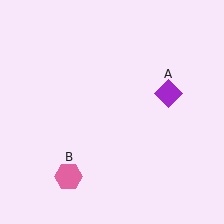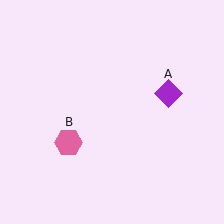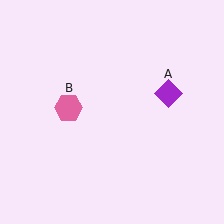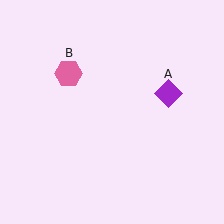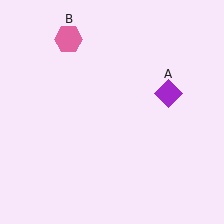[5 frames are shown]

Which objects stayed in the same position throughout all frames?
Purple diamond (object A) remained stationary.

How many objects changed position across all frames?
1 object changed position: pink hexagon (object B).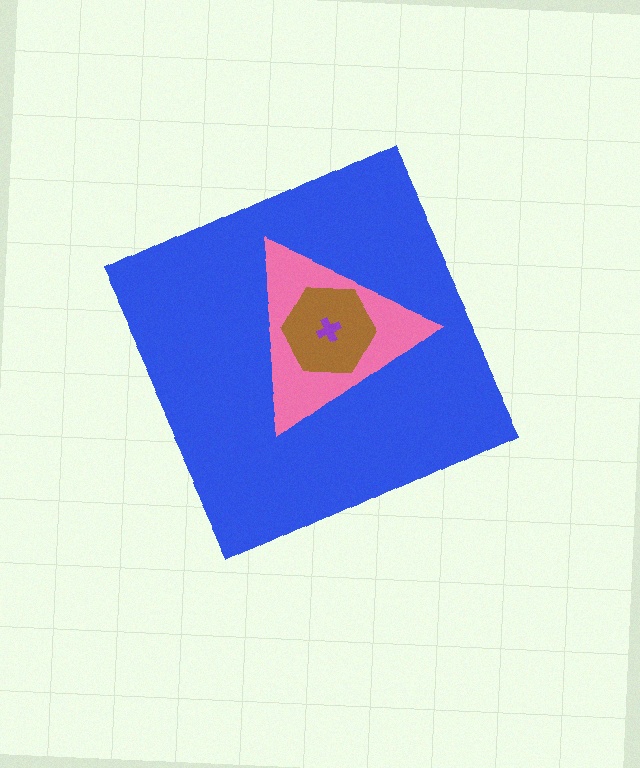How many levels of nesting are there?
4.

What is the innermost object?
The purple cross.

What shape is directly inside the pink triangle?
The brown hexagon.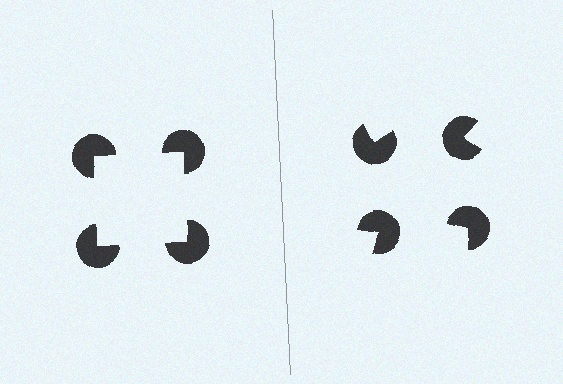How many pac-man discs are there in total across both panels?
8 — 4 on each side.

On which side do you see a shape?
An illusory square appears on the left side. On the right side the wedge cuts are rotated, so no coherent shape forms.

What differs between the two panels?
The pac-man discs are positioned identically on both sides; only the wedge orientations differ. On the left they align to a square; on the right they are misaligned.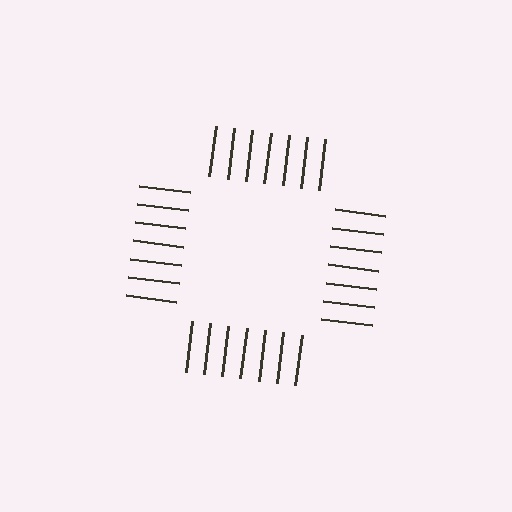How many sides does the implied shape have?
4 sides — the line-ends trace a square.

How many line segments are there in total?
28 — 7 along each of the 4 edges.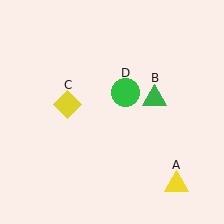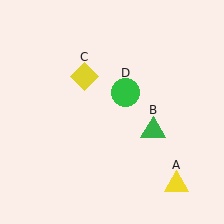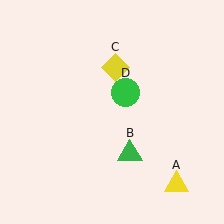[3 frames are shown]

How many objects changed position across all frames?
2 objects changed position: green triangle (object B), yellow diamond (object C).